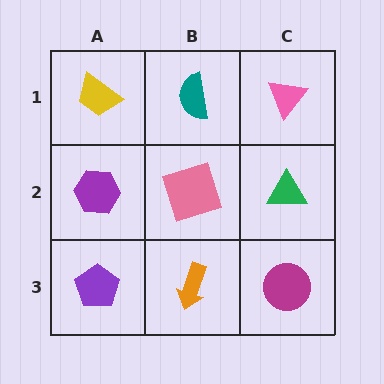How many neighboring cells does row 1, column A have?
2.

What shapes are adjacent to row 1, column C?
A green triangle (row 2, column C), a teal semicircle (row 1, column B).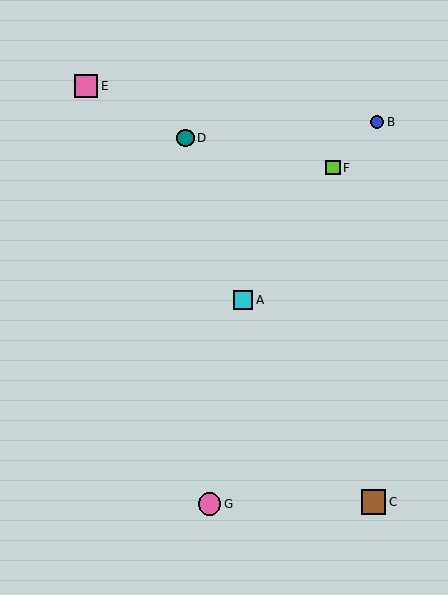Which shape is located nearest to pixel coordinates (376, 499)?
The brown square (labeled C) at (373, 502) is nearest to that location.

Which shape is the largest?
The brown square (labeled C) is the largest.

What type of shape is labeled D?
Shape D is a teal circle.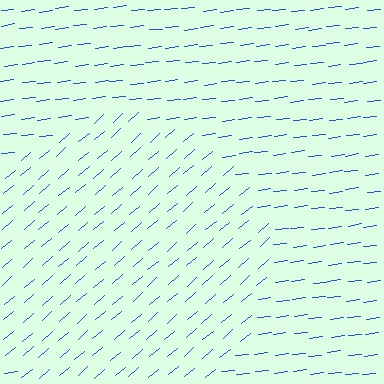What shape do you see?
I see a circle.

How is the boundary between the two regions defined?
The boundary is defined purely by a change in line orientation (approximately 34 degrees difference). All lines are the same color and thickness.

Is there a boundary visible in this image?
Yes, there is a texture boundary formed by a change in line orientation.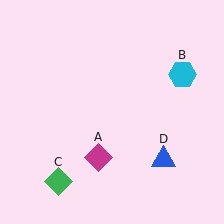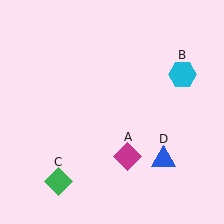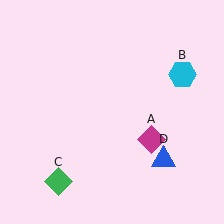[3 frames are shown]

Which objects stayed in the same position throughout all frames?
Cyan hexagon (object B) and green diamond (object C) and blue triangle (object D) remained stationary.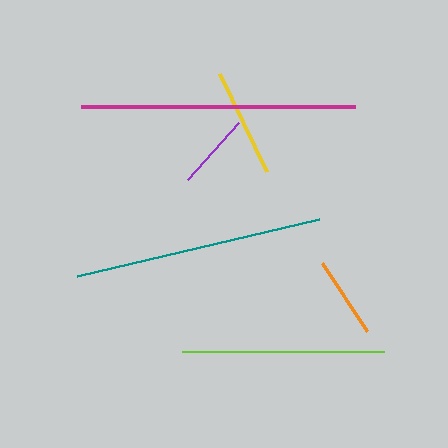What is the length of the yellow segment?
The yellow segment is approximately 109 pixels long.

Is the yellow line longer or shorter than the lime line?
The lime line is longer than the yellow line.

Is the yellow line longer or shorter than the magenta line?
The magenta line is longer than the yellow line.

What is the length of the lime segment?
The lime segment is approximately 202 pixels long.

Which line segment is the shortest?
The purple line is the shortest at approximately 76 pixels.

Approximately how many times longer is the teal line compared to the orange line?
The teal line is approximately 3.0 times the length of the orange line.